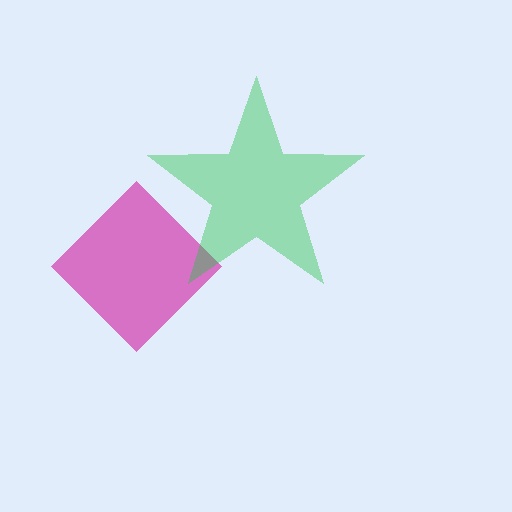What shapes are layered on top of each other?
The layered shapes are: a magenta diamond, a green star.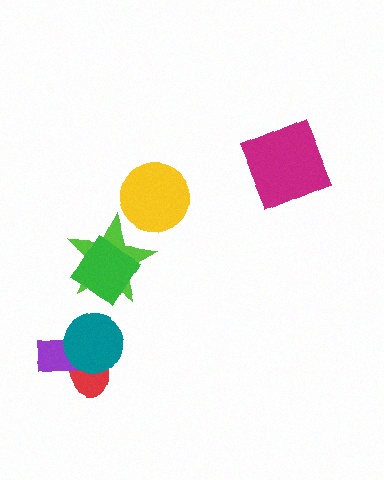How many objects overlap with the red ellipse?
2 objects overlap with the red ellipse.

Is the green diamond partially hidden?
No, no other shape covers it.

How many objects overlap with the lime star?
1 object overlaps with the lime star.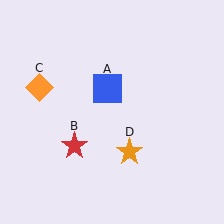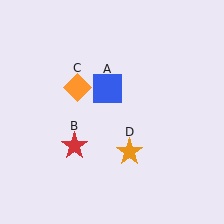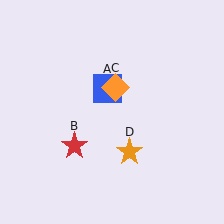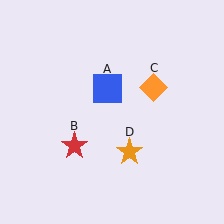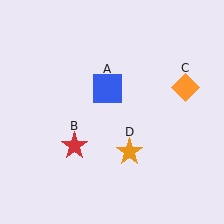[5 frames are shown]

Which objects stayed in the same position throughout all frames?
Blue square (object A) and red star (object B) and orange star (object D) remained stationary.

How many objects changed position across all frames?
1 object changed position: orange diamond (object C).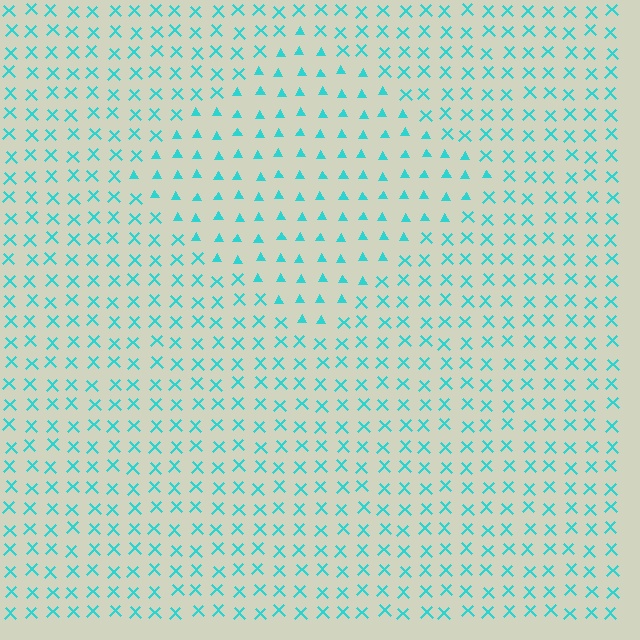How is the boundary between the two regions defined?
The boundary is defined by a change in element shape: triangles inside vs. X marks outside. All elements share the same color and spacing.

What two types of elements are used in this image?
The image uses triangles inside the diamond region and X marks outside it.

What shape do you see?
I see a diamond.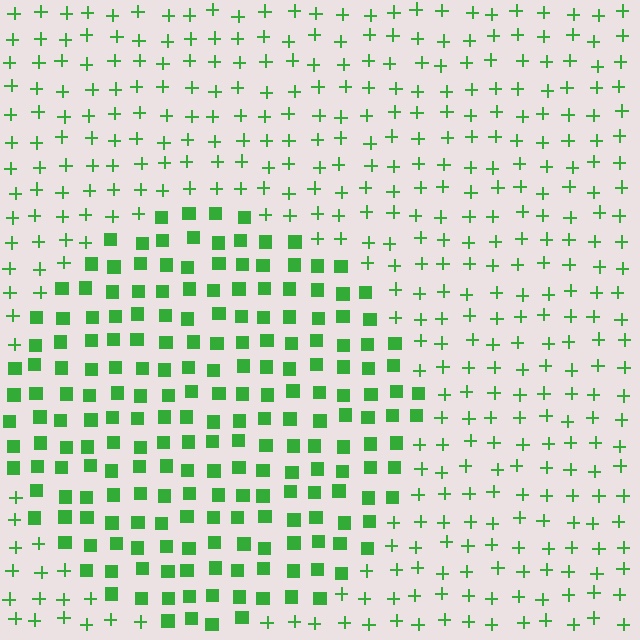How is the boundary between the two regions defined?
The boundary is defined by a change in element shape: squares inside vs. plus signs outside. All elements share the same color and spacing.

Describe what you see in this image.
The image is filled with small green elements arranged in a uniform grid. A circle-shaped region contains squares, while the surrounding area contains plus signs. The boundary is defined purely by the change in element shape.